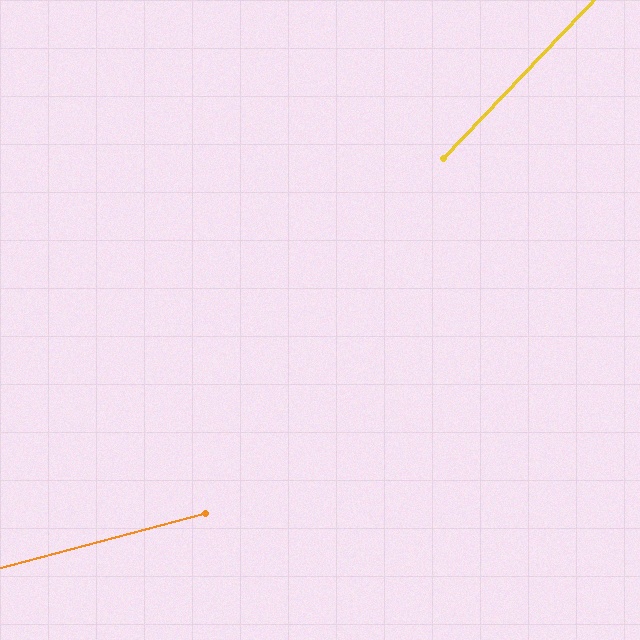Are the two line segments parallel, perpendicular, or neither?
Neither parallel nor perpendicular — they differ by about 32°.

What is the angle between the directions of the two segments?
Approximately 32 degrees.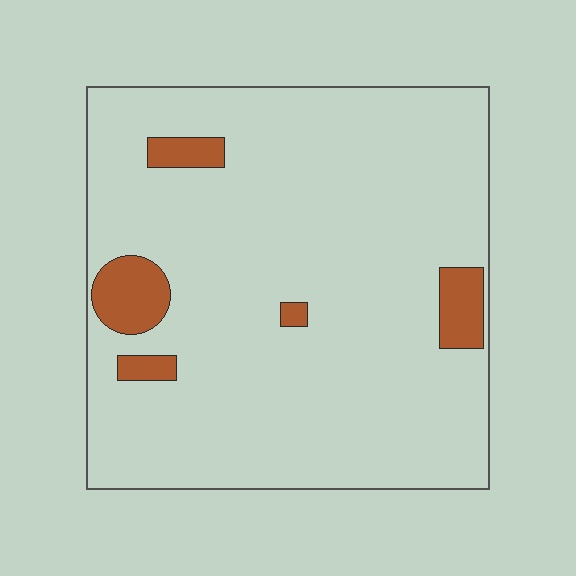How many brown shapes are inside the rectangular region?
5.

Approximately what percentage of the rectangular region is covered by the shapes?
Approximately 10%.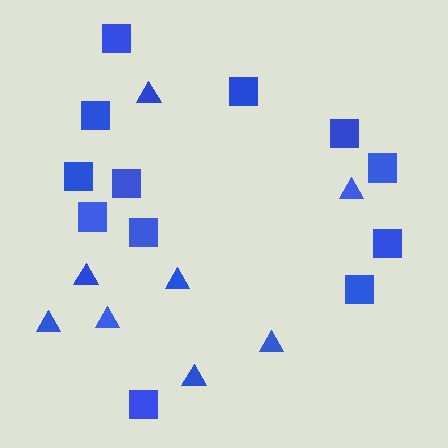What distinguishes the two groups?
There are 2 groups: one group of triangles (8) and one group of squares (12).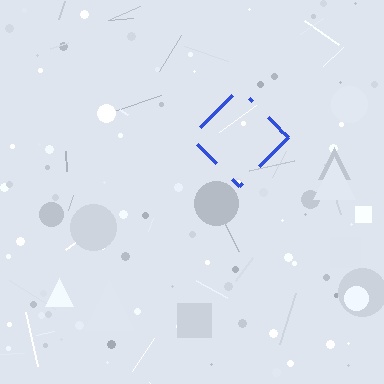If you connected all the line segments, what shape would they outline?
They would outline a diamond.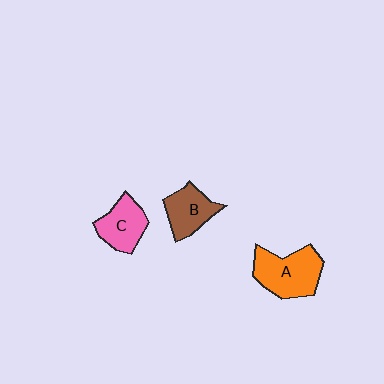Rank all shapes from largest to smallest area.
From largest to smallest: A (orange), C (pink), B (brown).